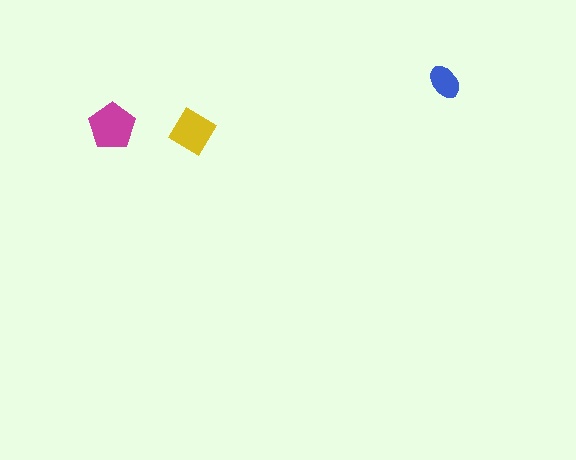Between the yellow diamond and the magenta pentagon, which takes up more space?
The magenta pentagon.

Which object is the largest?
The magenta pentagon.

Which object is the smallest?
The blue ellipse.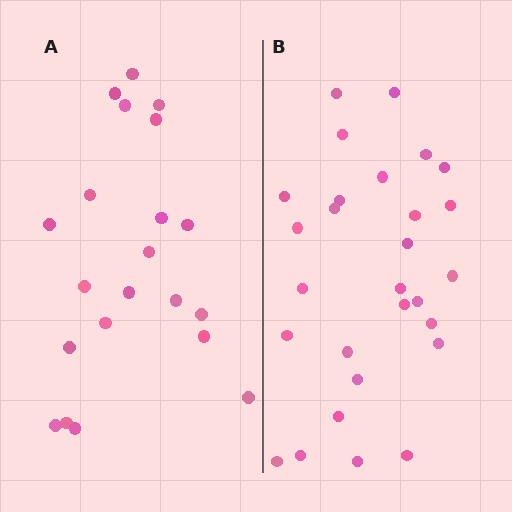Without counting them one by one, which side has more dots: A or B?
Region B (the right region) has more dots.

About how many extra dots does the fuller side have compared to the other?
Region B has roughly 8 or so more dots than region A.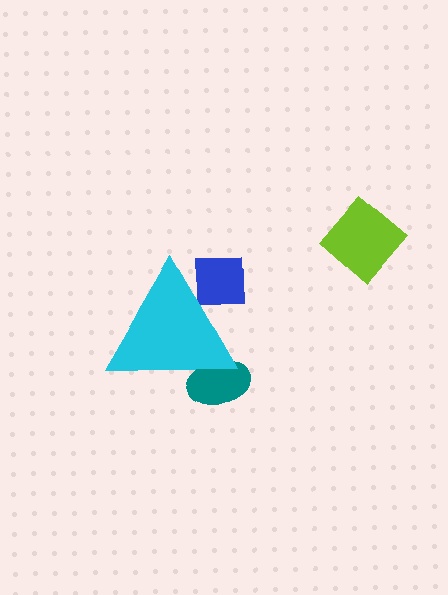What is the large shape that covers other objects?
A cyan triangle.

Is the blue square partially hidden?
Yes, the blue square is partially hidden behind the cyan triangle.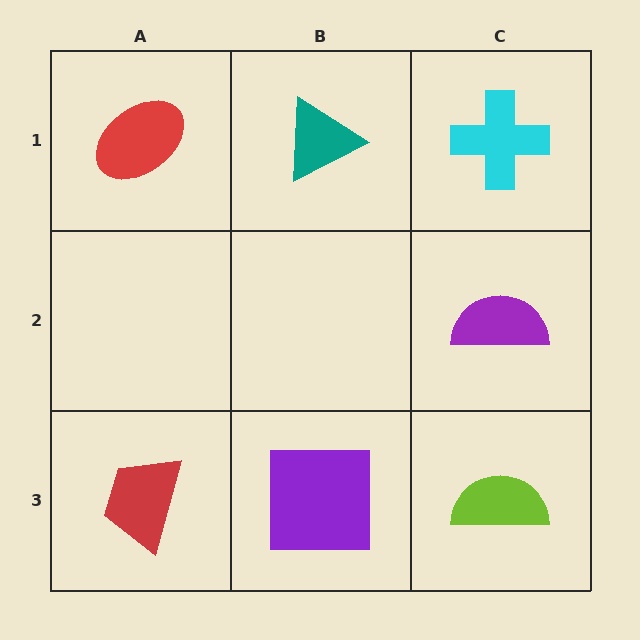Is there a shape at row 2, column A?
No, that cell is empty.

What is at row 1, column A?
A red ellipse.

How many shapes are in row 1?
3 shapes.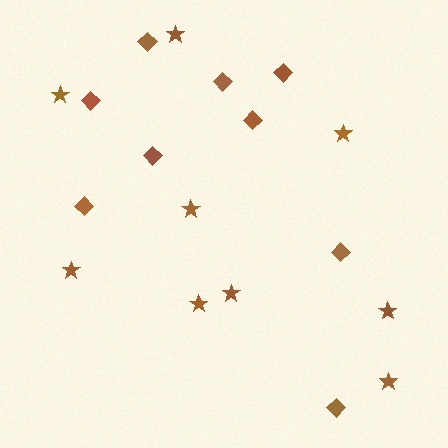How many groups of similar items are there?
There are 2 groups: one group of stars (9) and one group of diamonds (9).